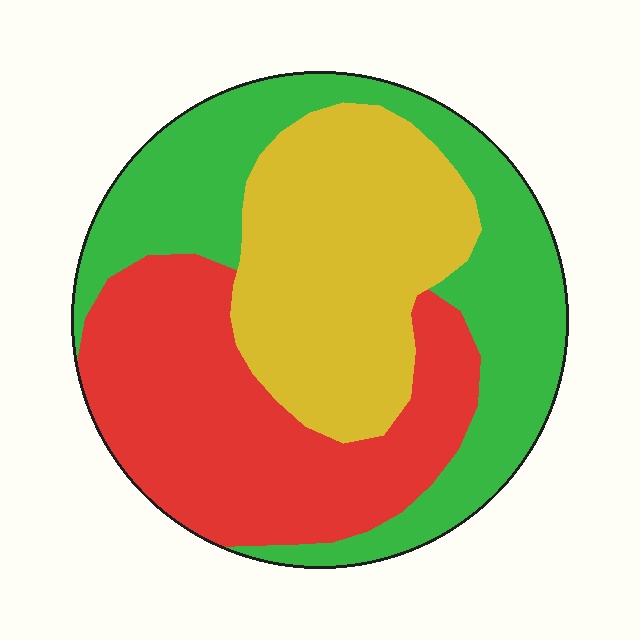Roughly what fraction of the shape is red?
Red covers around 35% of the shape.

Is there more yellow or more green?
Green.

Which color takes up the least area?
Yellow, at roughly 30%.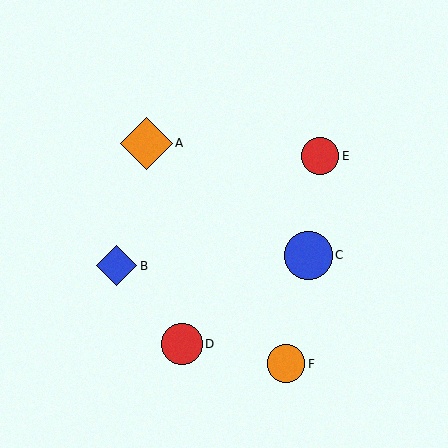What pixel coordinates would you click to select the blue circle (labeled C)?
Click at (309, 255) to select the blue circle C.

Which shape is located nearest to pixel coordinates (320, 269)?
The blue circle (labeled C) at (309, 255) is nearest to that location.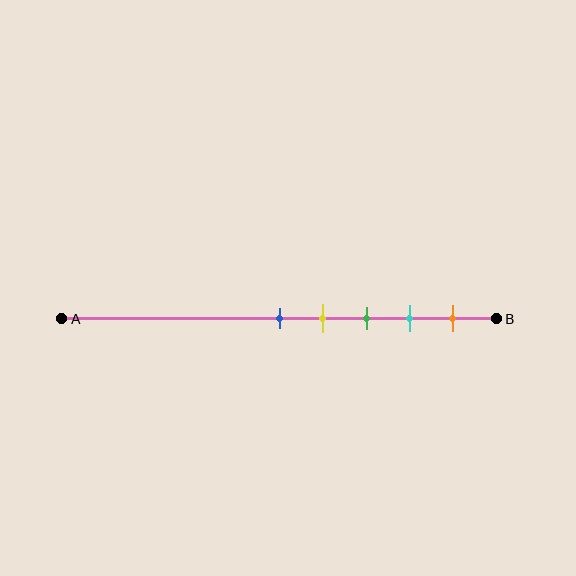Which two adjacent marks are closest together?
The blue and yellow marks are the closest adjacent pair.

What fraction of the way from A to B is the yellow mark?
The yellow mark is approximately 60% (0.6) of the way from A to B.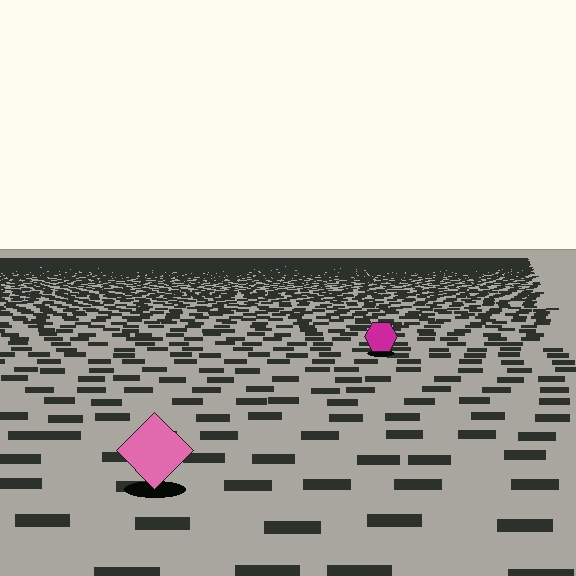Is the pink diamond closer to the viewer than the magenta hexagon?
Yes. The pink diamond is closer — you can tell from the texture gradient: the ground texture is coarser near it.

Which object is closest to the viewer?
The pink diamond is closest. The texture marks near it are larger and more spread out.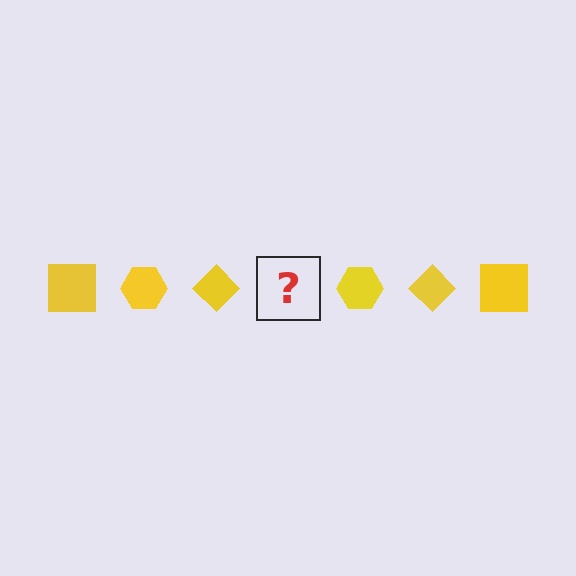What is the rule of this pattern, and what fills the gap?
The rule is that the pattern cycles through square, hexagon, diamond shapes in yellow. The gap should be filled with a yellow square.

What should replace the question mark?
The question mark should be replaced with a yellow square.